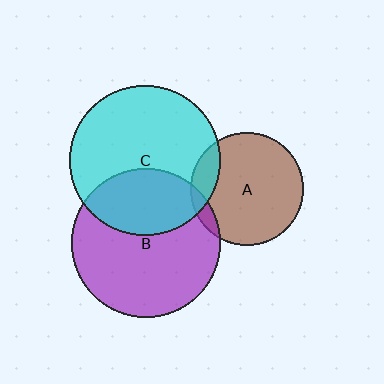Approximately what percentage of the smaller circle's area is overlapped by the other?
Approximately 15%.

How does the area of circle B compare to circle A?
Approximately 1.7 times.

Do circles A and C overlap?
Yes.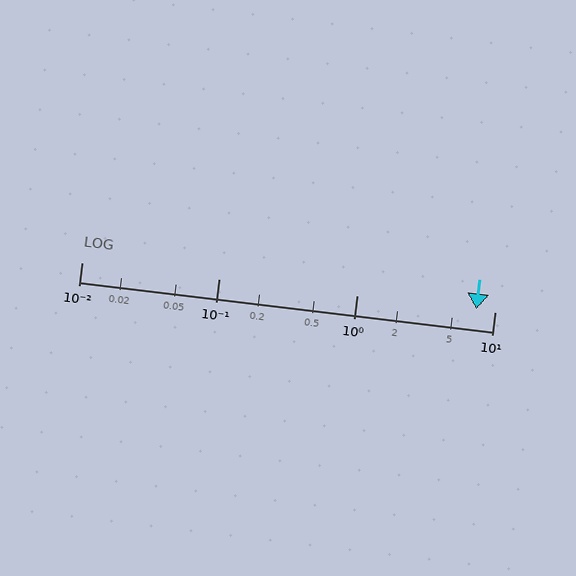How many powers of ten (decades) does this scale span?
The scale spans 3 decades, from 0.01 to 10.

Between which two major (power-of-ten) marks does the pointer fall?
The pointer is between 1 and 10.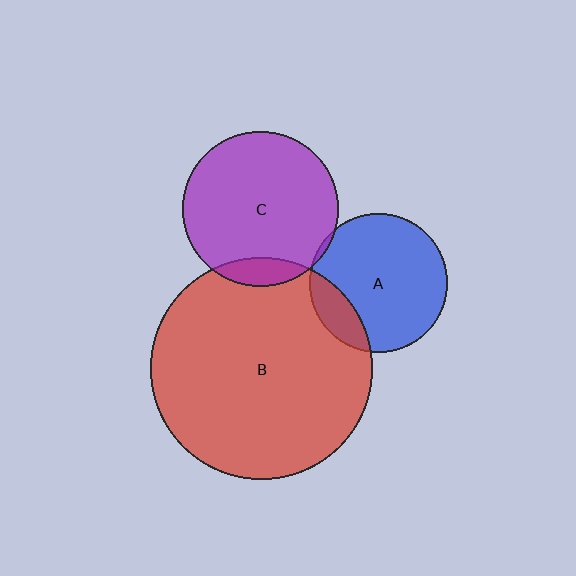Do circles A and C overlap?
Yes.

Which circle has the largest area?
Circle B (red).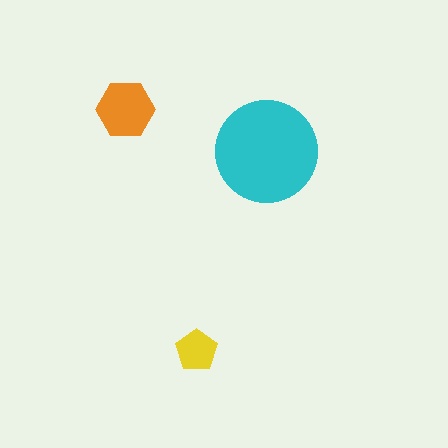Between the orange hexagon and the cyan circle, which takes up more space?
The cyan circle.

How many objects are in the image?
There are 3 objects in the image.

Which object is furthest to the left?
The orange hexagon is leftmost.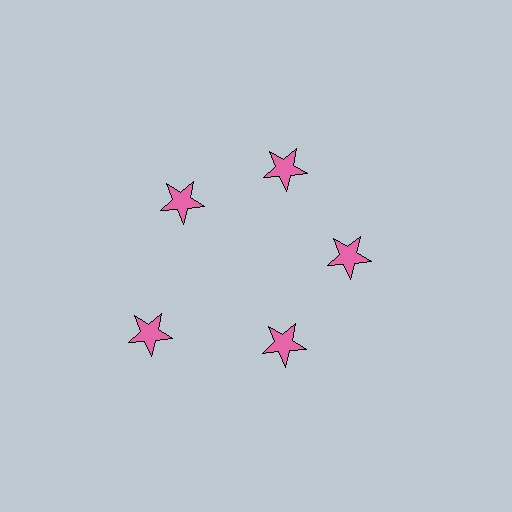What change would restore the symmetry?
The symmetry would be restored by moving it inward, back onto the ring so that all 5 stars sit at equal angles and equal distance from the center.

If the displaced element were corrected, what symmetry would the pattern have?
It would have 5-fold rotational symmetry — the pattern would map onto itself every 72 degrees.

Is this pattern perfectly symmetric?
No. The 5 pink stars are arranged in a ring, but one element near the 8 o'clock position is pushed outward from the center, breaking the 5-fold rotational symmetry.